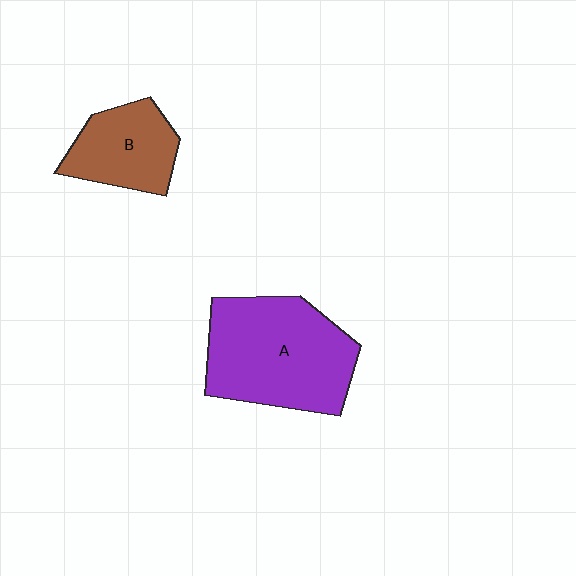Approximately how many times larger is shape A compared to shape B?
Approximately 1.8 times.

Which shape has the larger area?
Shape A (purple).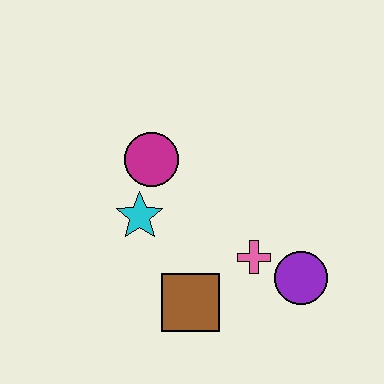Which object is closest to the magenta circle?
The cyan star is closest to the magenta circle.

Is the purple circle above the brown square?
Yes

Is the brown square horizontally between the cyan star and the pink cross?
Yes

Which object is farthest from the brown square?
The magenta circle is farthest from the brown square.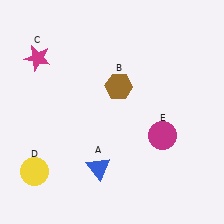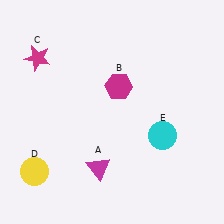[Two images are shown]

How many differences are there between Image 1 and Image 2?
There are 3 differences between the two images.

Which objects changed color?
A changed from blue to magenta. B changed from brown to magenta. E changed from magenta to cyan.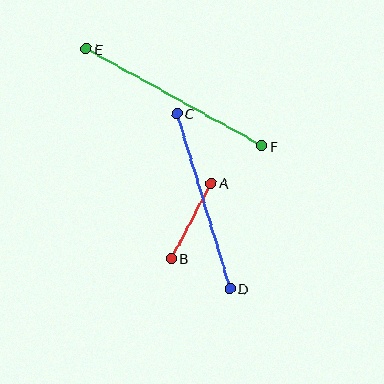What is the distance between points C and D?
The distance is approximately 183 pixels.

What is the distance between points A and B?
The distance is approximately 85 pixels.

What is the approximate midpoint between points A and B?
The midpoint is at approximately (191, 221) pixels.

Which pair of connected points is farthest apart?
Points E and F are farthest apart.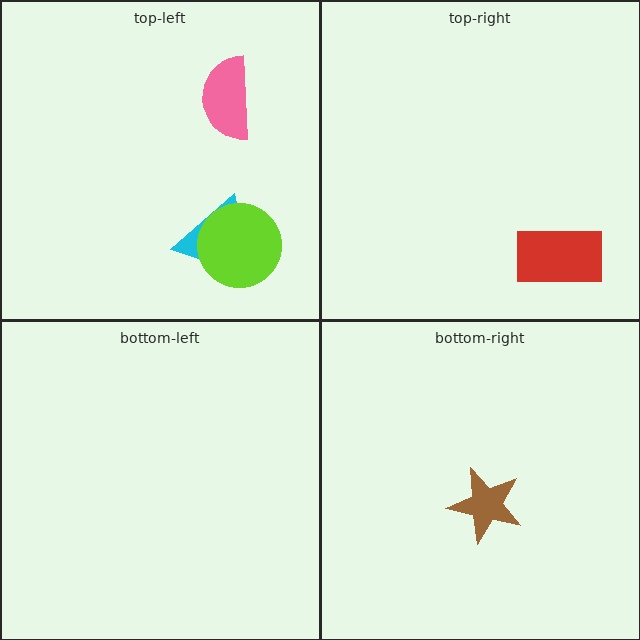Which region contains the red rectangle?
The top-right region.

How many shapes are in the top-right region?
1.